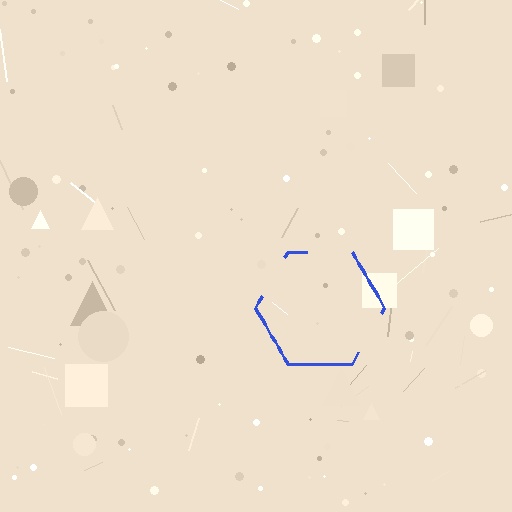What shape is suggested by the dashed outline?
The dashed outline suggests a hexagon.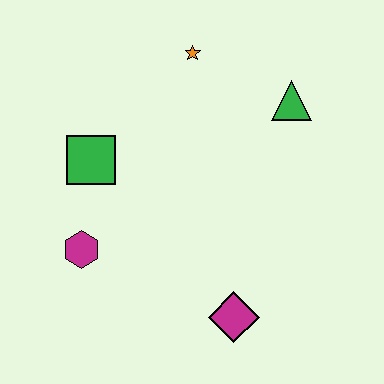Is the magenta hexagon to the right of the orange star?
No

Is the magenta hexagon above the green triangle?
No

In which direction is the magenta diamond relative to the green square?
The magenta diamond is below the green square.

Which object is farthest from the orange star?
The magenta diamond is farthest from the orange star.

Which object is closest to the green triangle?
The orange star is closest to the green triangle.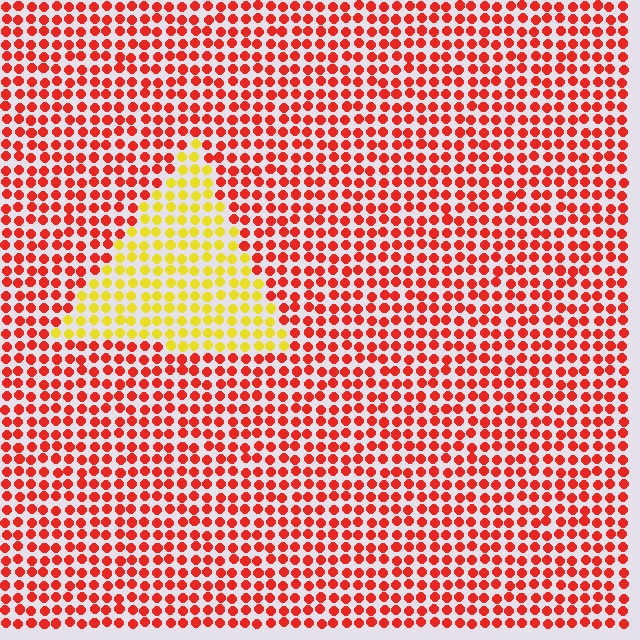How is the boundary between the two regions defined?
The boundary is defined purely by a slight shift in hue (about 56 degrees). Spacing, size, and orientation are identical on both sides.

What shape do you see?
I see a triangle.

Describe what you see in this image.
The image is filled with small red elements in a uniform arrangement. A triangle-shaped region is visible where the elements are tinted to a slightly different hue, forming a subtle color boundary.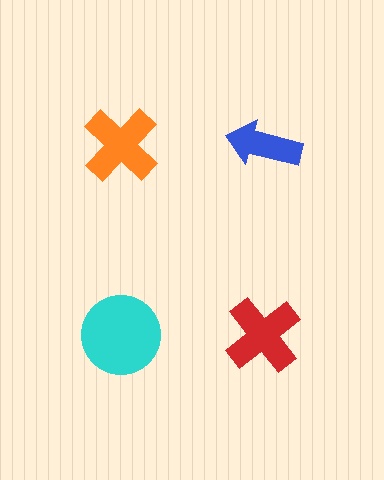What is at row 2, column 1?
A cyan circle.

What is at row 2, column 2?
A red cross.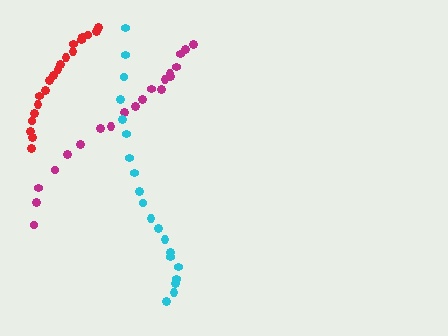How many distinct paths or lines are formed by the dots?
There are 3 distinct paths.